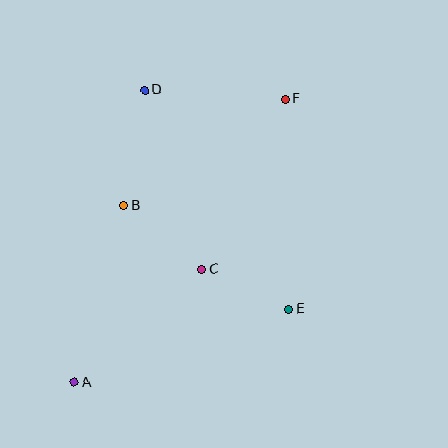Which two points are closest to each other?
Points C and E are closest to each other.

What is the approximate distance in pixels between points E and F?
The distance between E and F is approximately 210 pixels.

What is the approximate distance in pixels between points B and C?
The distance between B and C is approximately 101 pixels.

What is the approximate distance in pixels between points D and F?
The distance between D and F is approximately 141 pixels.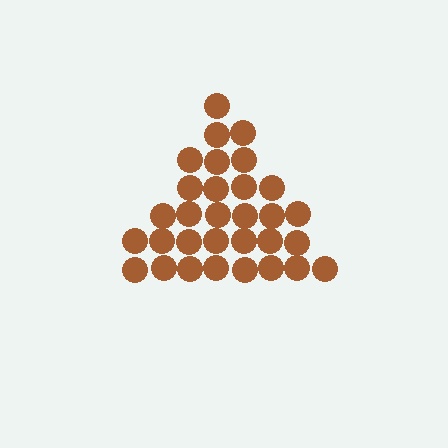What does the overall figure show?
The overall figure shows a triangle.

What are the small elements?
The small elements are circles.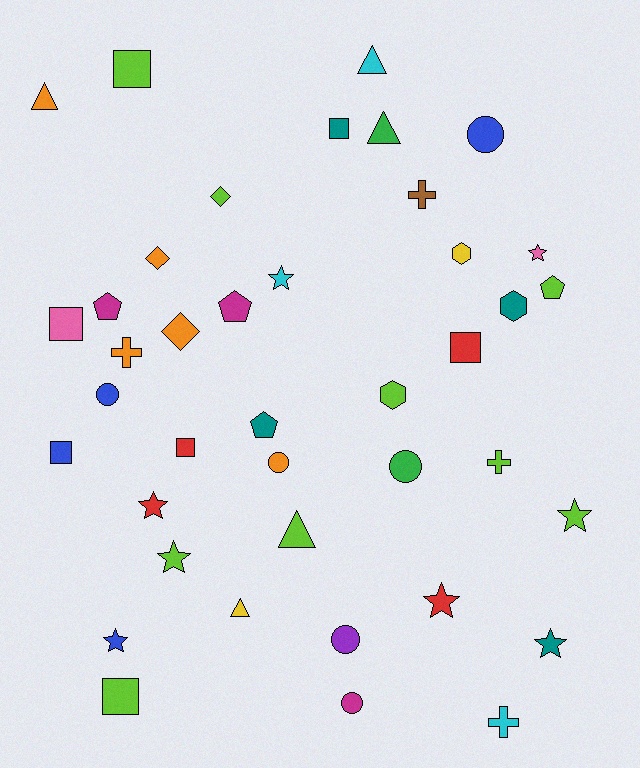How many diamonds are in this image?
There are 3 diamonds.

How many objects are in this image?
There are 40 objects.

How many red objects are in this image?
There are 4 red objects.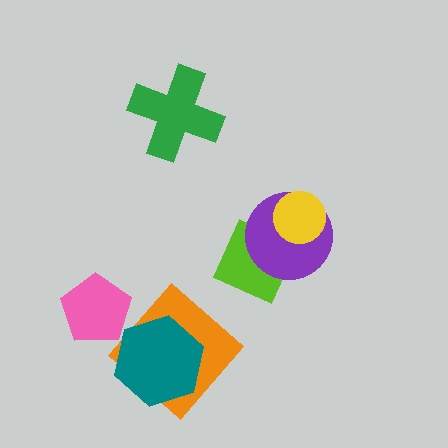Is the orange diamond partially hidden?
Yes, it is partially covered by another shape.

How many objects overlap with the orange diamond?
1 object overlaps with the orange diamond.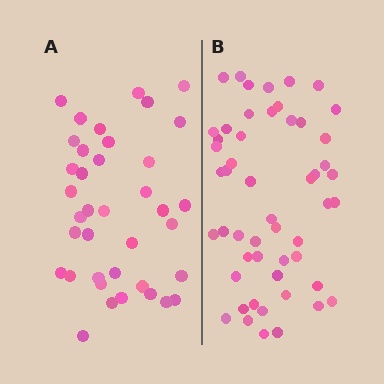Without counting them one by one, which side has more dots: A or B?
Region B (the right region) has more dots.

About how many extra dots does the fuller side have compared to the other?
Region B has approximately 15 more dots than region A.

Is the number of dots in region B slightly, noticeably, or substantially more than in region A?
Region B has noticeably more, but not dramatically so. The ratio is roughly 1.4 to 1.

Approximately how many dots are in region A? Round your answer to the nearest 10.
About 40 dots. (The exact count is 38, which rounds to 40.)